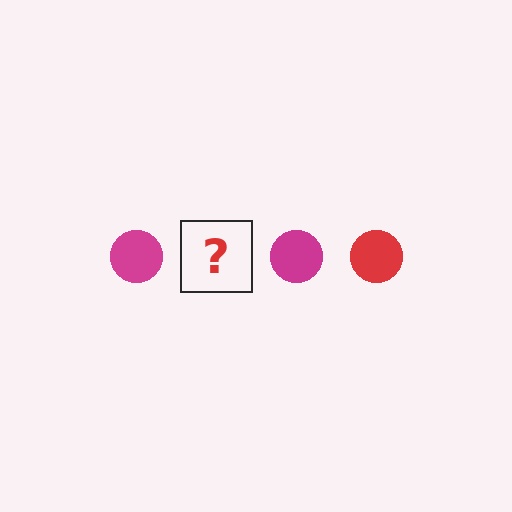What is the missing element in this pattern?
The missing element is a red circle.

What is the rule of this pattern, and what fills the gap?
The rule is that the pattern cycles through magenta, red circles. The gap should be filled with a red circle.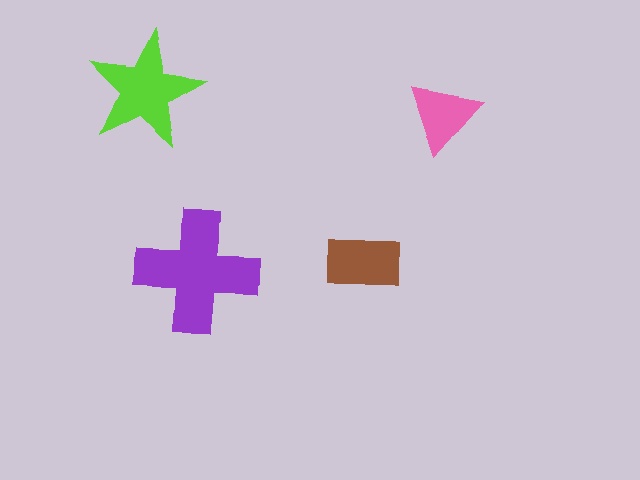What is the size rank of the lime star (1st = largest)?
2nd.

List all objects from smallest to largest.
The pink triangle, the brown rectangle, the lime star, the purple cross.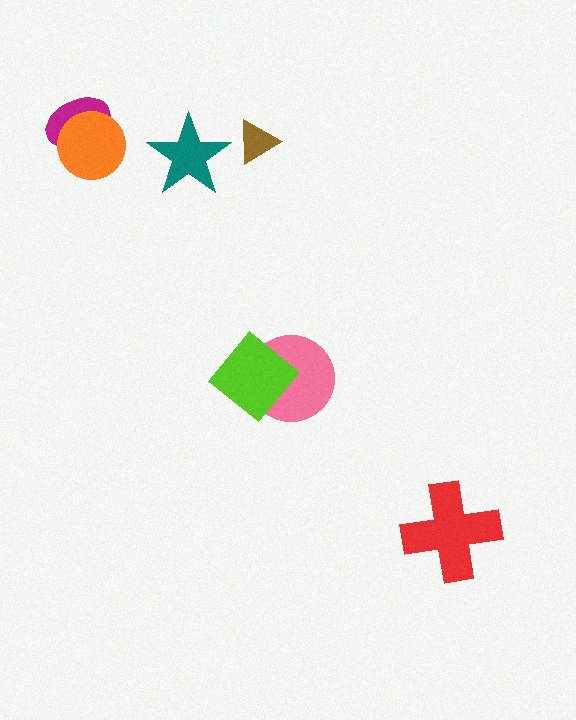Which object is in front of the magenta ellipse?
The orange circle is in front of the magenta ellipse.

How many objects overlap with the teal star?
0 objects overlap with the teal star.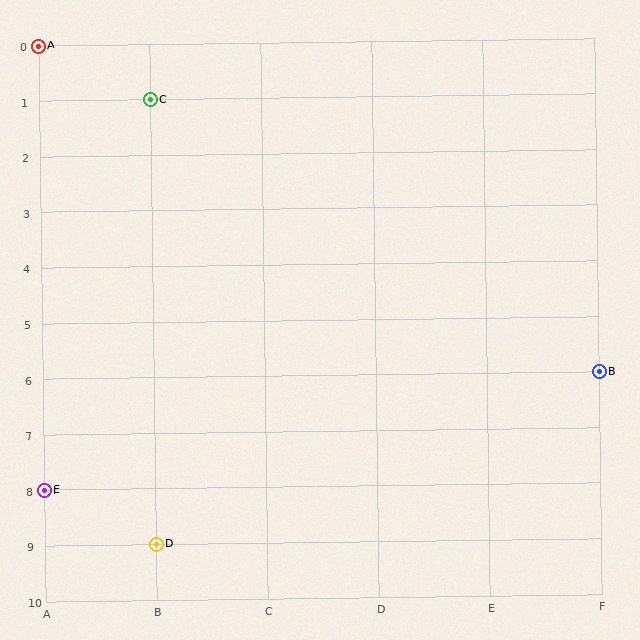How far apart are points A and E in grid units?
Points A and E are 8 rows apart.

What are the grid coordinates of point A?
Point A is at grid coordinates (A, 0).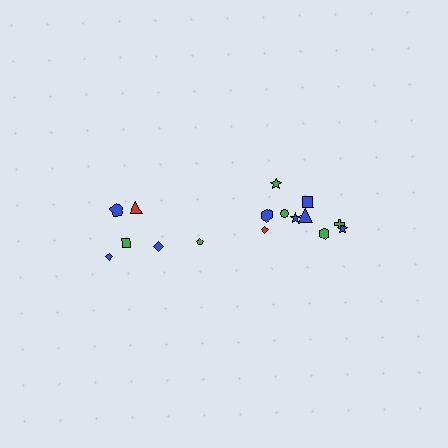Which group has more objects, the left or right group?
The right group.